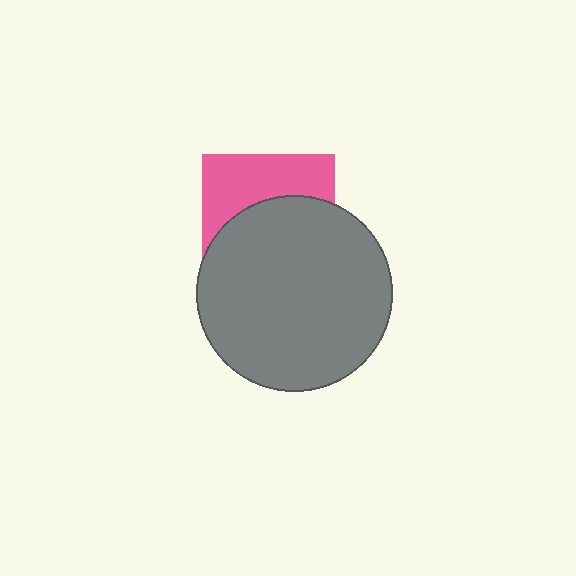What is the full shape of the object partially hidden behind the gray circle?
The partially hidden object is a pink square.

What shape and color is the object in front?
The object in front is a gray circle.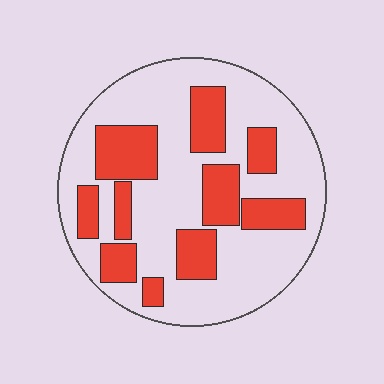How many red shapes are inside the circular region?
10.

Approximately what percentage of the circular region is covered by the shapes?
Approximately 30%.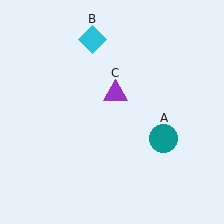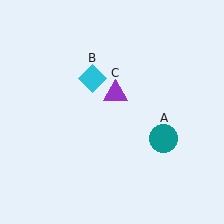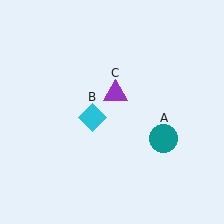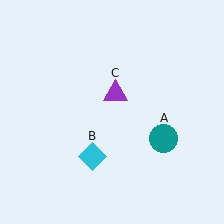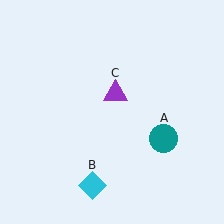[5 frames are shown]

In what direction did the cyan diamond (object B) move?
The cyan diamond (object B) moved down.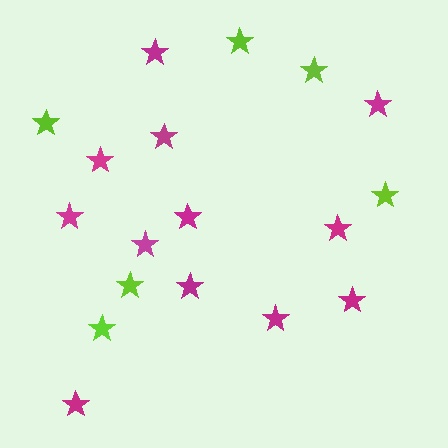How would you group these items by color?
There are 2 groups: one group of lime stars (6) and one group of magenta stars (12).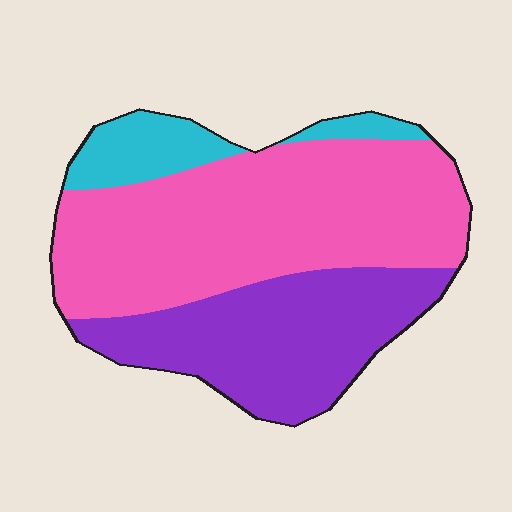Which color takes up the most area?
Pink, at roughly 55%.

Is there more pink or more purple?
Pink.